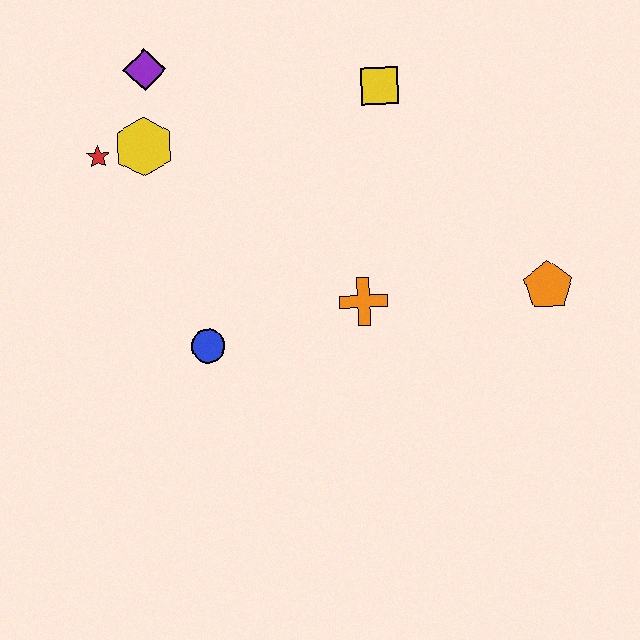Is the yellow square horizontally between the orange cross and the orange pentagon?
Yes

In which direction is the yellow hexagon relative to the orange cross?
The yellow hexagon is to the left of the orange cross.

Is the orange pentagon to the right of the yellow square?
Yes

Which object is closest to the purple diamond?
The yellow hexagon is closest to the purple diamond.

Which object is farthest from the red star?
The orange pentagon is farthest from the red star.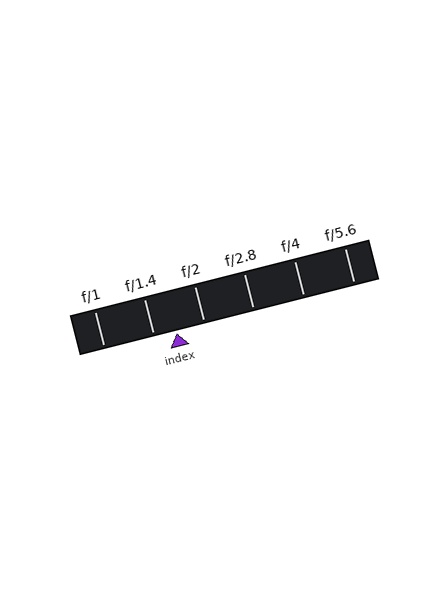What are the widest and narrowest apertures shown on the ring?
The widest aperture shown is f/1 and the narrowest is f/5.6.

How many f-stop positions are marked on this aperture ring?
There are 6 f-stop positions marked.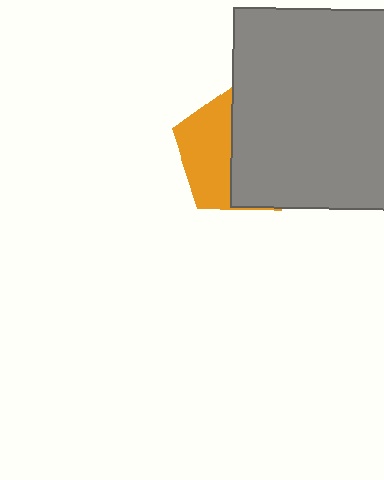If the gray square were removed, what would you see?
You would see the complete orange pentagon.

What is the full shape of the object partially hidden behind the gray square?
The partially hidden object is an orange pentagon.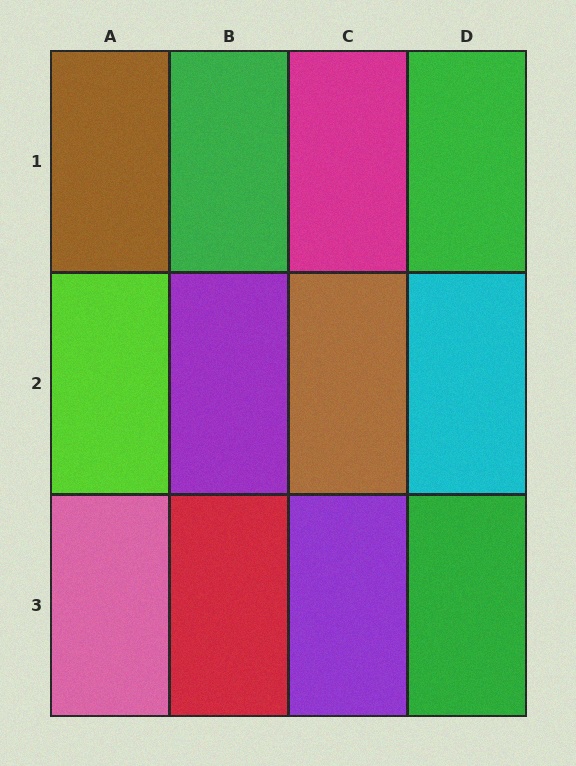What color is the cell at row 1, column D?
Green.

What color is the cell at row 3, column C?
Purple.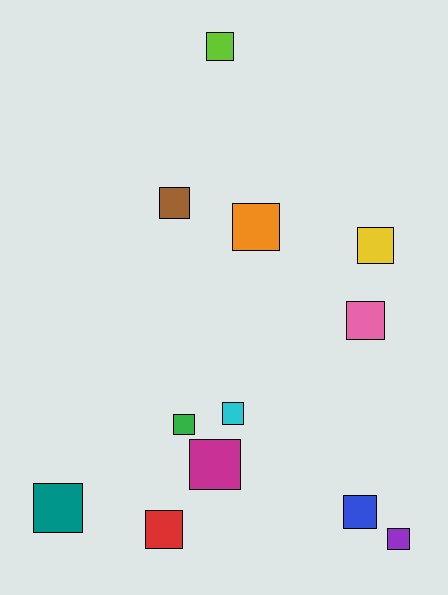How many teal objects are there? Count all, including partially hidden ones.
There is 1 teal object.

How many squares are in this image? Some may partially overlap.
There are 12 squares.